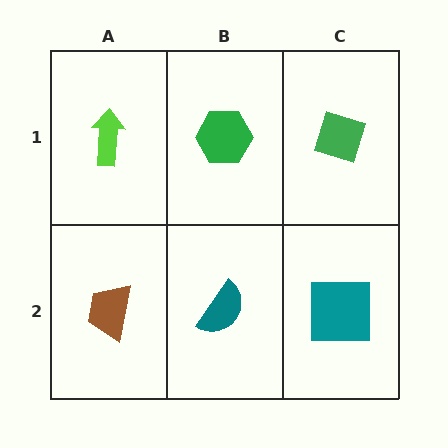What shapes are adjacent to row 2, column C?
A green diamond (row 1, column C), a teal semicircle (row 2, column B).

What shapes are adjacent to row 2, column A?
A lime arrow (row 1, column A), a teal semicircle (row 2, column B).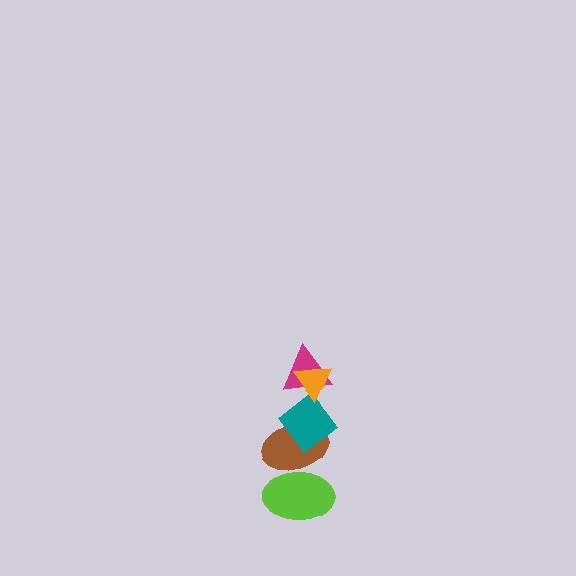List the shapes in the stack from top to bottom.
From top to bottom: the orange triangle, the magenta triangle, the teal diamond, the brown ellipse, the lime ellipse.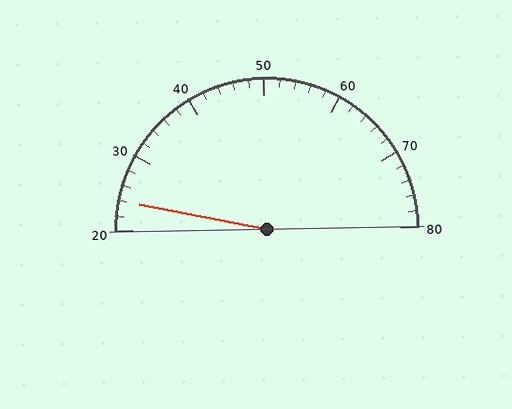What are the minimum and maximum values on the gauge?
The gauge ranges from 20 to 80.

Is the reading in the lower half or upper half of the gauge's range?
The reading is in the lower half of the range (20 to 80).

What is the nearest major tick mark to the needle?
The nearest major tick mark is 20.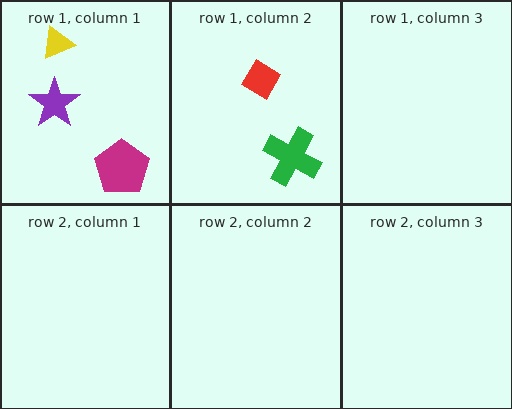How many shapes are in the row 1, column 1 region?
3.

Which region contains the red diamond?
The row 1, column 2 region.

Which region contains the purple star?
The row 1, column 1 region.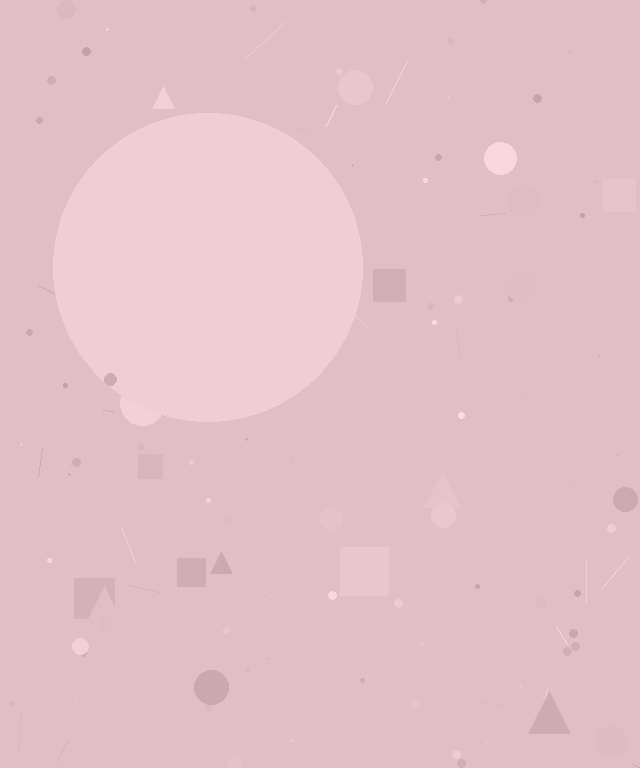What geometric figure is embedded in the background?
A circle is embedded in the background.